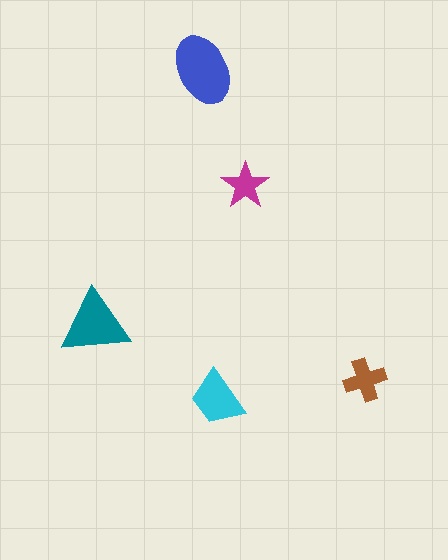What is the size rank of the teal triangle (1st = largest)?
2nd.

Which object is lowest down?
The cyan trapezoid is bottommost.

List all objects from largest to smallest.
The blue ellipse, the teal triangle, the cyan trapezoid, the brown cross, the magenta star.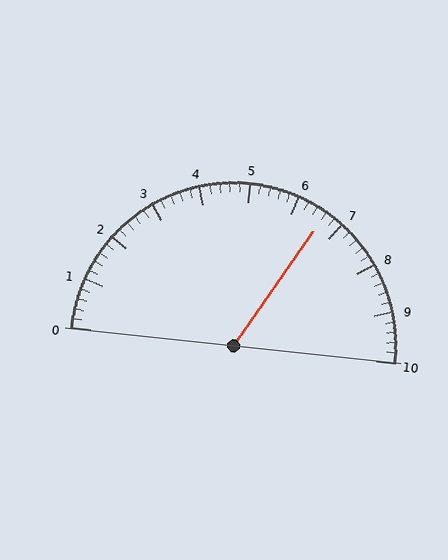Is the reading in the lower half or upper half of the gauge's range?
The reading is in the upper half of the range (0 to 10).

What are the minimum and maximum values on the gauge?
The gauge ranges from 0 to 10.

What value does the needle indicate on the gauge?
The needle indicates approximately 6.6.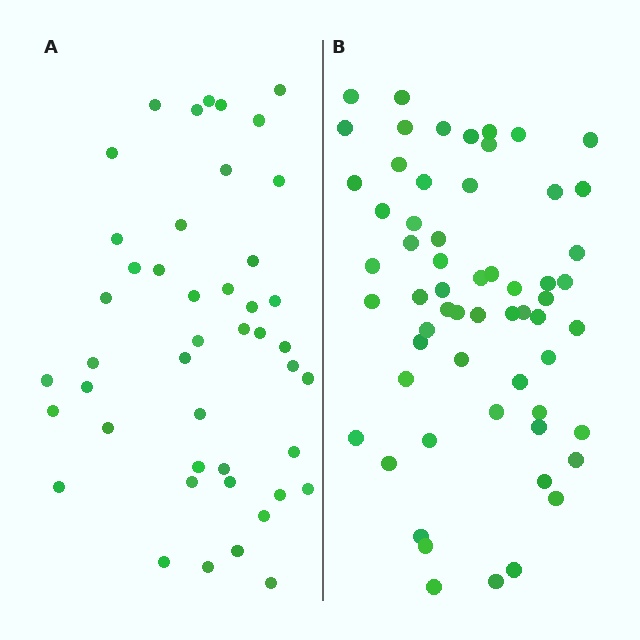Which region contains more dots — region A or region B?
Region B (the right region) has more dots.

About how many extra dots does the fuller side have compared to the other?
Region B has approximately 15 more dots than region A.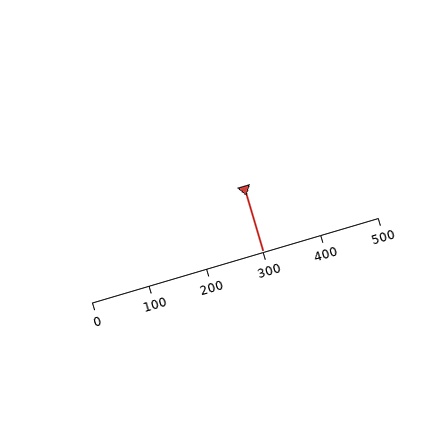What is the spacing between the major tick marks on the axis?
The major ticks are spaced 100 apart.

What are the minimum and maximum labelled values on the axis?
The axis runs from 0 to 500.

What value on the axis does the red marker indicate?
The marker indicates approximately 300.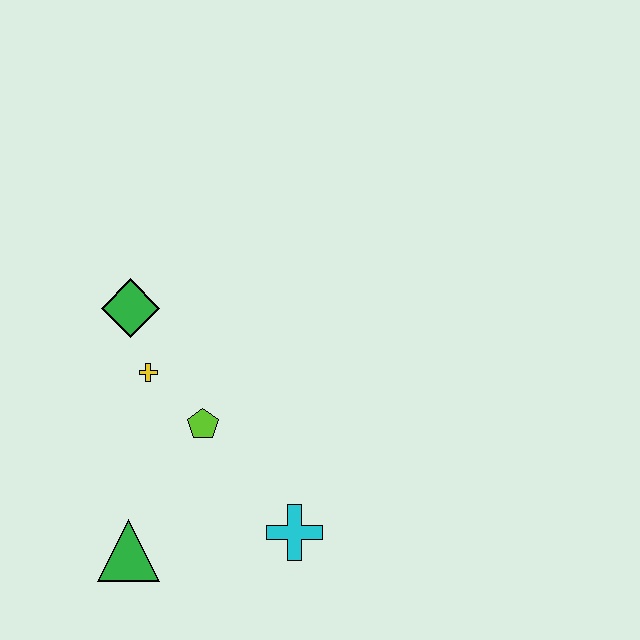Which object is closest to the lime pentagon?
The yellow cross is closest to the lime pentagon.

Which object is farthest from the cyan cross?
The green diamond is farthest from the cyan cross.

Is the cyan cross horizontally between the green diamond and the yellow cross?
No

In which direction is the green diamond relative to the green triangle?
The green diamond is above the green triangle.